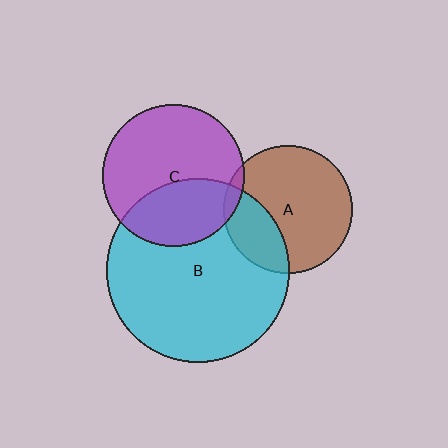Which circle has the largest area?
Circle B (cyan).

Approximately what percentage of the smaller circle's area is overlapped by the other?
Approximately 5%.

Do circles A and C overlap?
Yes.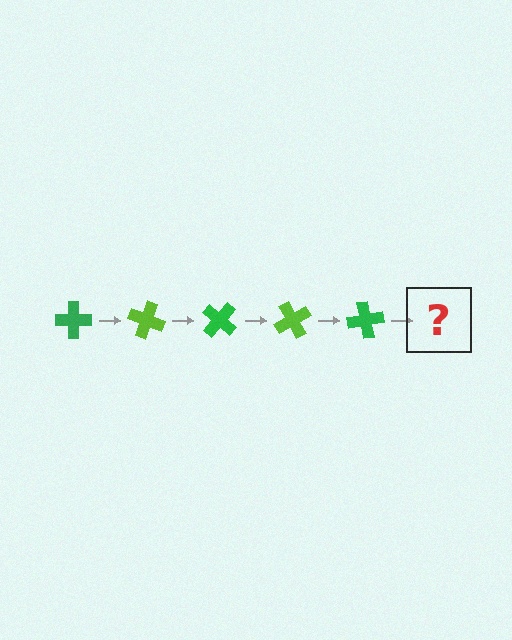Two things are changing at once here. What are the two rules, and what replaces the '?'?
The two rules are that it rotates 20 degrees each step and the color cycles through green and lime. The '?' should be a lime cross, rotated 100 degrees from the start.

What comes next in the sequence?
The next element should be a lime cross, rotated 100 degrees from the start.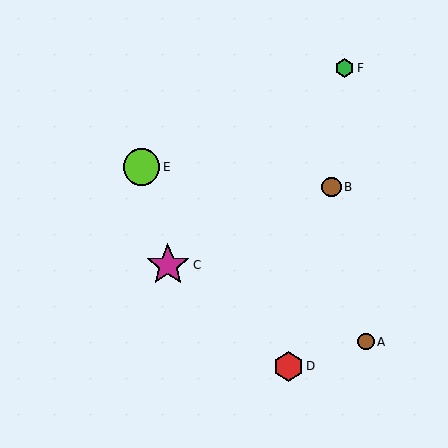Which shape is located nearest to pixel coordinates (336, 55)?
The green hexagon (labeled F) at (345, 68) is nearest to that location.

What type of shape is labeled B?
Shape B is a brown circle.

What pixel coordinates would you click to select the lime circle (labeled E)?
Click at (142, 167) to select the lime circle E.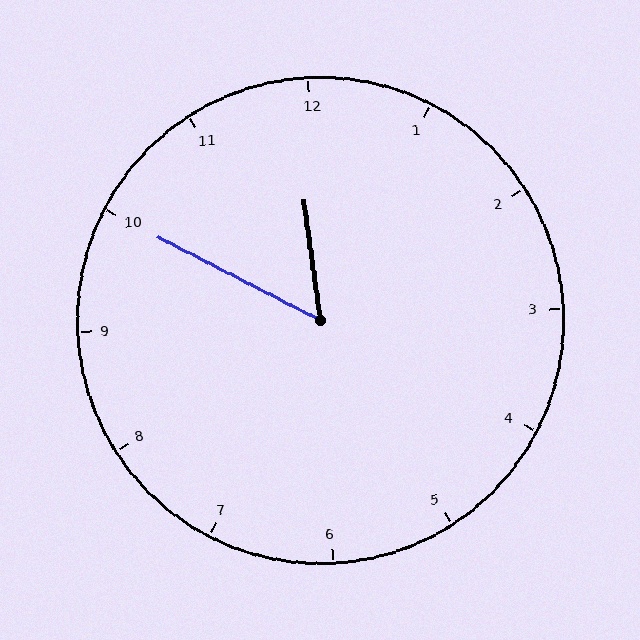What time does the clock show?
11:50.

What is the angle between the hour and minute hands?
Approximately 55 degrees.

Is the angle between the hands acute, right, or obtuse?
It is acute.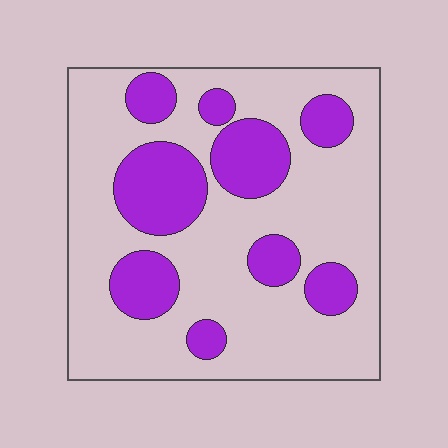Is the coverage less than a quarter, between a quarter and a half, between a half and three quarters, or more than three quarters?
Between a quarter and a half.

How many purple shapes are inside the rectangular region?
9.